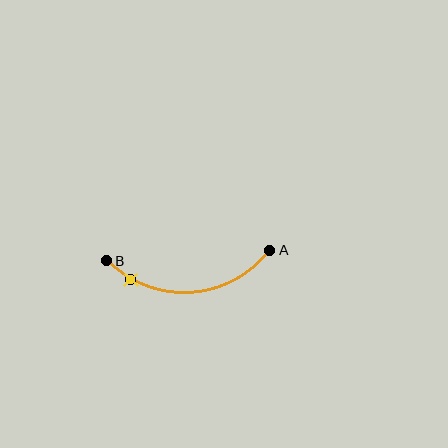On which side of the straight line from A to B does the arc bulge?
The arc bulges below the straight line connecting A and B.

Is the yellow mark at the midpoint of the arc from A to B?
No. The yellow mark lies on the arc but is closer to endpoint B. The arc midpoint would be at the point on the curve equidistant along the arc from both A and B.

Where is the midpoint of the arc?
The arc midpoint is the point on the curve farthest from the straight line joining A and B. It sits below that line.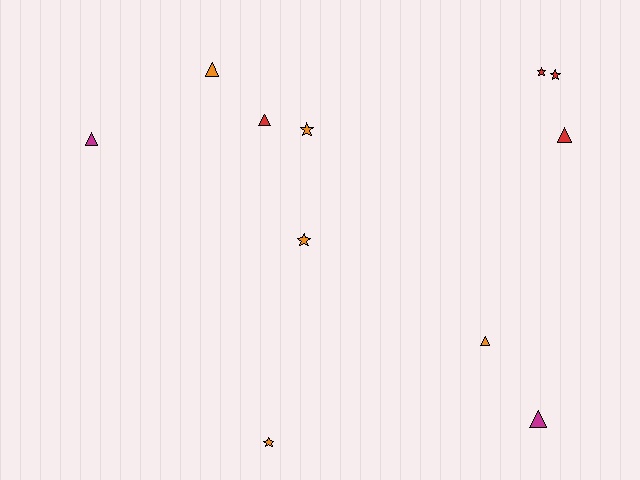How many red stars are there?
There are 2 red stars.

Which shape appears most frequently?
Triangle, with 6 objects.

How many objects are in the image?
There are 11 objects.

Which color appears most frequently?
Orange, with 5 objects.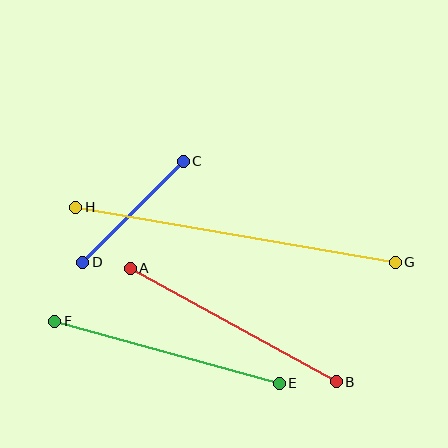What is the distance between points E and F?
The distance is approximately 233 pixels.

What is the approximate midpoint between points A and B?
The midpoint is at approximately (233, 325) pixels.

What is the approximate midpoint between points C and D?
The midpoint is at approximately (133, 212) pixels.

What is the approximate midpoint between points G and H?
The midpoint is at approximately (235, 235) pixels.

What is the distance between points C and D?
The distance is approximately 142 pixels.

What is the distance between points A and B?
The distance is approximately 235 pixels.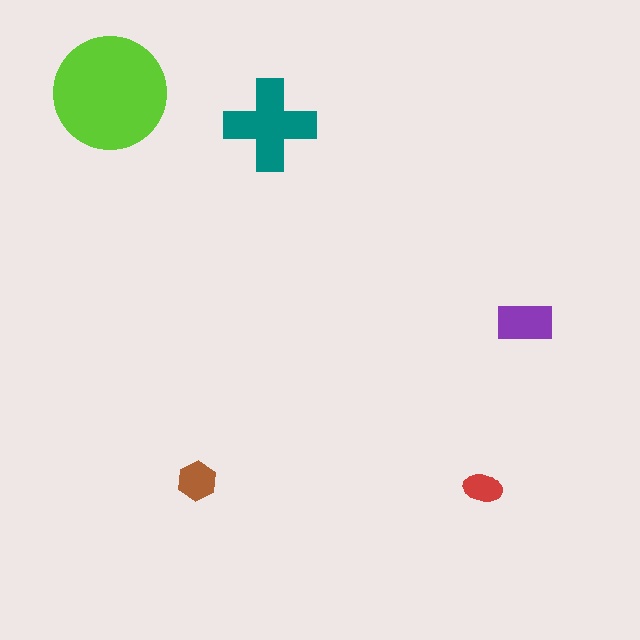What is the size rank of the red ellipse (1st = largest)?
5th.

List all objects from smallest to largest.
The red ellipse, the brown hexagon, the purple rectangle, the teal cross, the lime circle.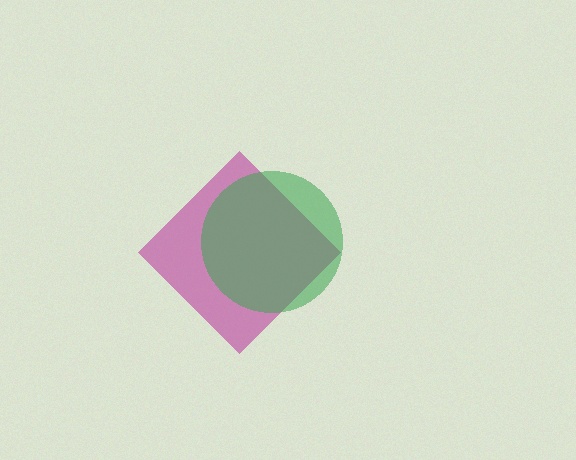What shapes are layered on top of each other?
The layered shapes are: a magenta diamond, a green circle.